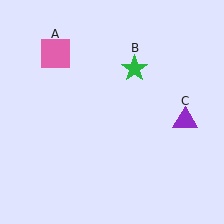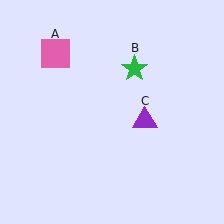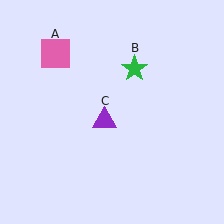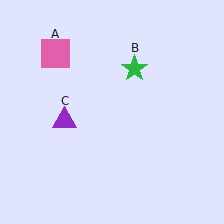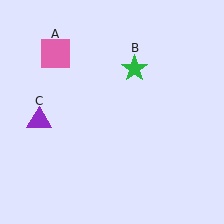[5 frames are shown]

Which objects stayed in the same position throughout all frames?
Pink square (object A) and green star (object B) remained stationary.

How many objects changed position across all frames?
1 object changed position: purple triangle (object C).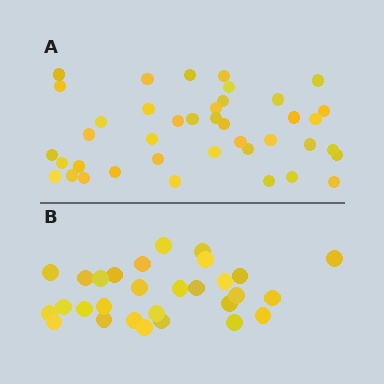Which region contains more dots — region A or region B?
Region A (the top region) has more dots.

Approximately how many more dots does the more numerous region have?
Region A has roughly 12 or so more dots than region B.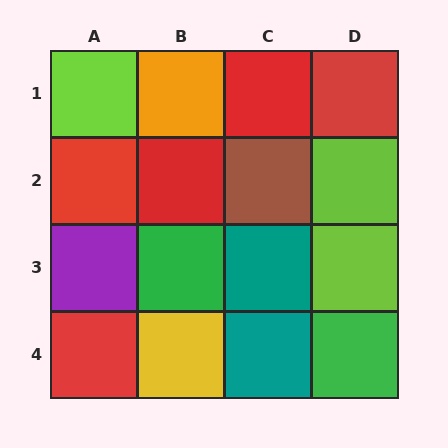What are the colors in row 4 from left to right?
Red, yellow, teal, green.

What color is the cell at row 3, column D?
Lime.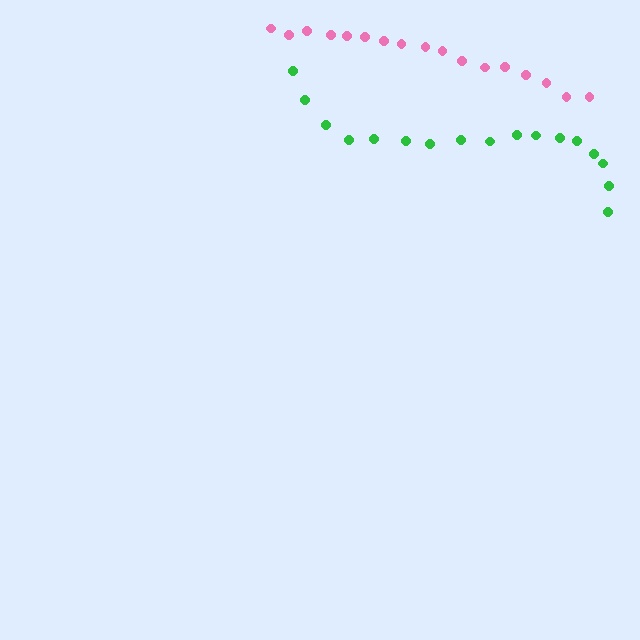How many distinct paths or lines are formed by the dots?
There are 2 distinct paths.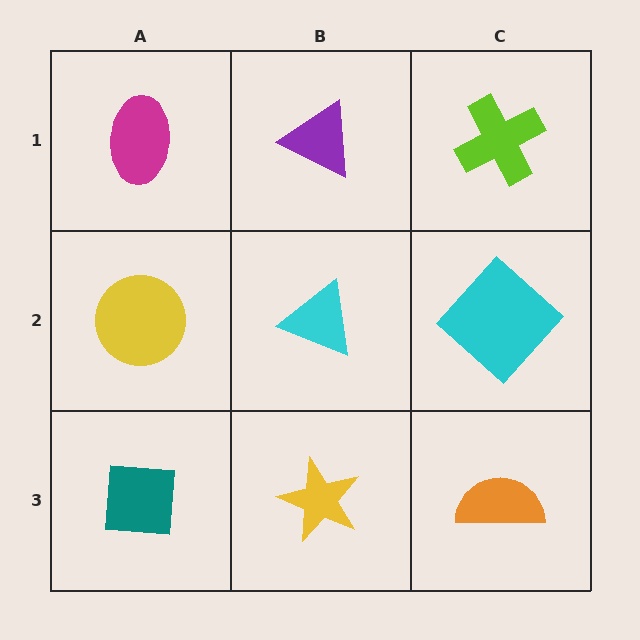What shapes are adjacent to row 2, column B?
A purple triangle (row 1, column B), a yellow star (row 3, column B), a yellow circle (row 2, column A), a cyan diamond (row 2, column C).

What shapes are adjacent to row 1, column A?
A yellow circle (row 2, column A), a purple triangle (row 1, column B).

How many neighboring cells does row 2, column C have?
3.